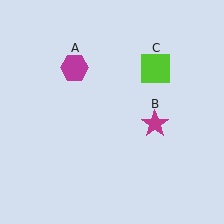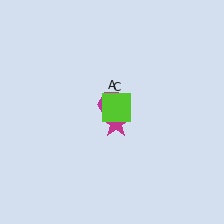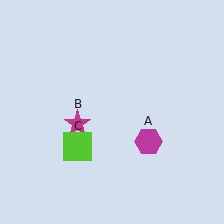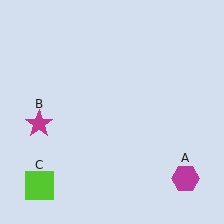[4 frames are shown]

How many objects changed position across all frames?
3 objects changed position: magenta hexagon (object A), magenta star (object B), lime square (object C).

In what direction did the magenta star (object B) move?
The magenta star (object B) moved left.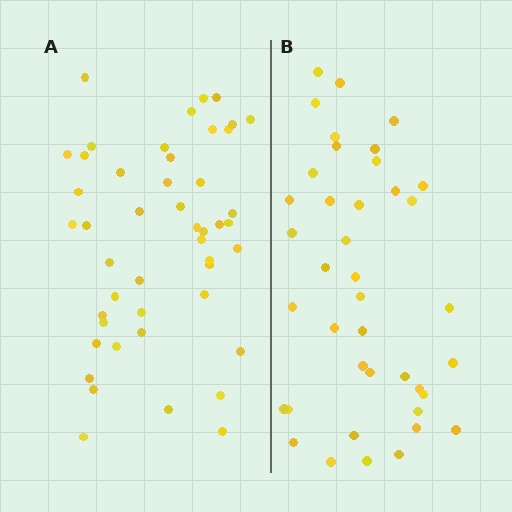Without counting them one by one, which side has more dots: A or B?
Region A (the left region) has more dots.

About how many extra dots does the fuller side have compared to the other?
Region A has roughly 8 or so more dots than region B.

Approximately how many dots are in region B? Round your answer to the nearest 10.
About 40 dots.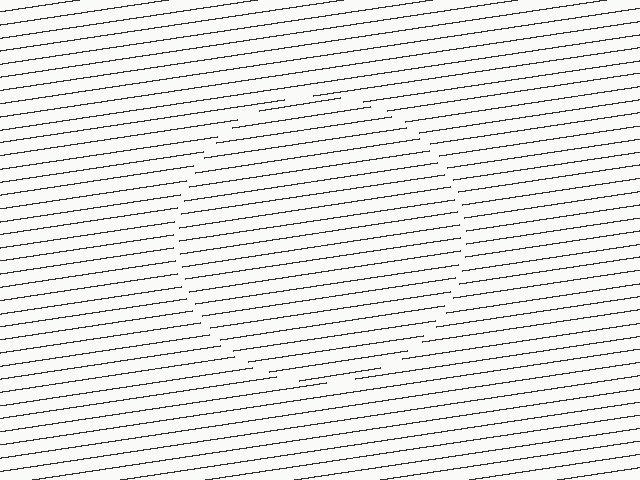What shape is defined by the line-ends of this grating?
An illusory circle. The interior of the shape contains the same grating, shifted by half a period — the contour is defined by the phase discontinuity where line-ends from the inner and outer gratings abut.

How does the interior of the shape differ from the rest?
The interior of the shape contains the same grating, shifted by half a period — the contour is defined by the phase discontinuity where line-ends from the inner and outer gratings abut.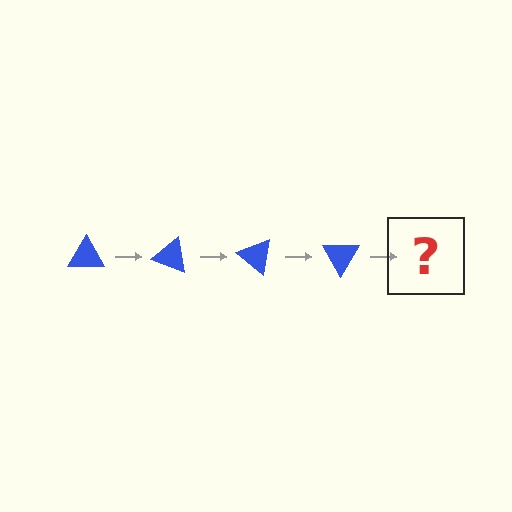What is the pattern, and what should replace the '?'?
The pattern is that the triangle rotates 20 degrees each step. The '?' should be a blue triangle rotated 80 degrees.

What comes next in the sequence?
The next element should be a blue triangle rotated 80 degrees.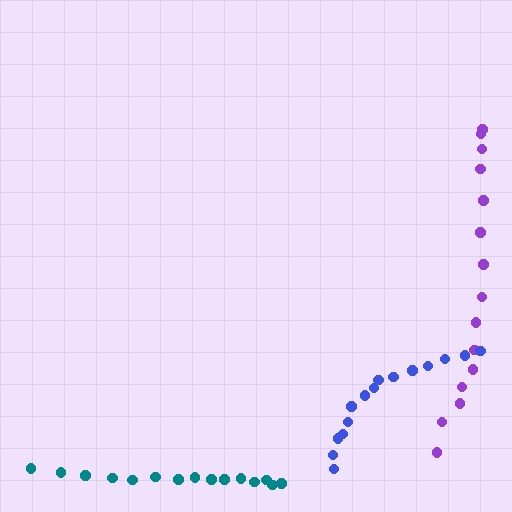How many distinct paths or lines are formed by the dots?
There are 3 distinct paths.